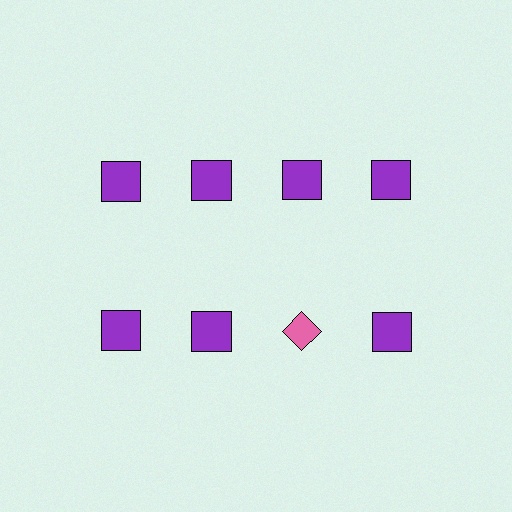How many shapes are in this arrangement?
There are 8 shapes arranged in a grid pattern.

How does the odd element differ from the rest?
It differs in both color (pink instead of purple) and shape (diamond instead of square).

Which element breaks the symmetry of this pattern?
The pink diamond in the second row, center column breaks the symmetry. All other shapes are purple squares.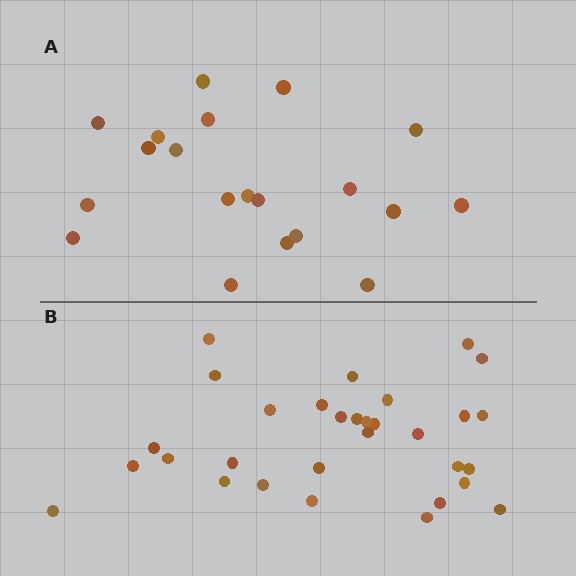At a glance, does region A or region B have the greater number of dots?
Region B (the bottom region) has more dots.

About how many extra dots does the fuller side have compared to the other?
Region B has roughly 12 or so more dots than region A.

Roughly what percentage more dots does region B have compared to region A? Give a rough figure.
About 55% more.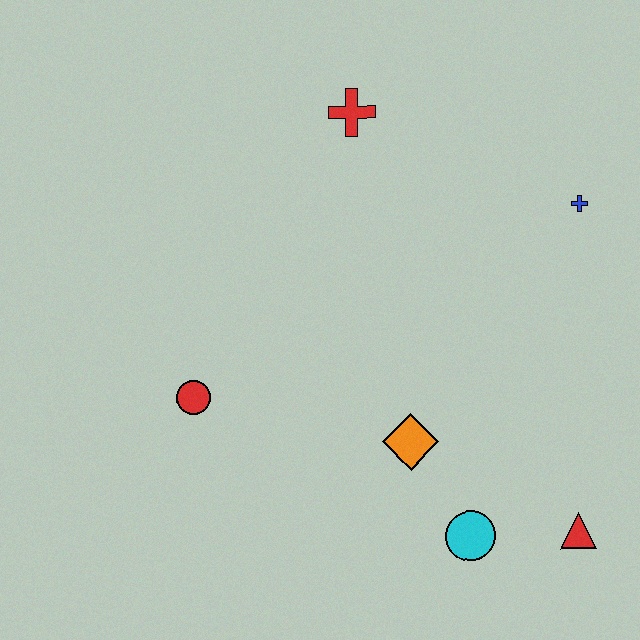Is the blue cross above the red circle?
Yes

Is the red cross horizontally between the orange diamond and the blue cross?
No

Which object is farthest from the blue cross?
The red circle is farthest from the blue cross.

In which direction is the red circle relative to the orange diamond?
The red circle is to the left of the orange diamond.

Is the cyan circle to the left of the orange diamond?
No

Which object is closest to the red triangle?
The cyan circle is closest to the red triangle.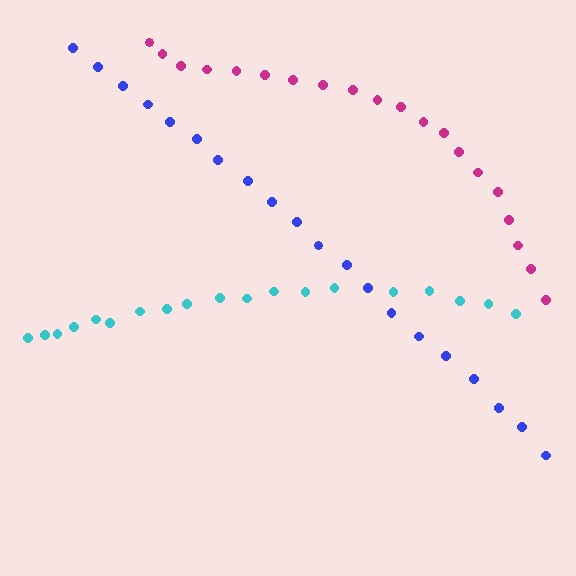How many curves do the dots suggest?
There are 3 distinct paths.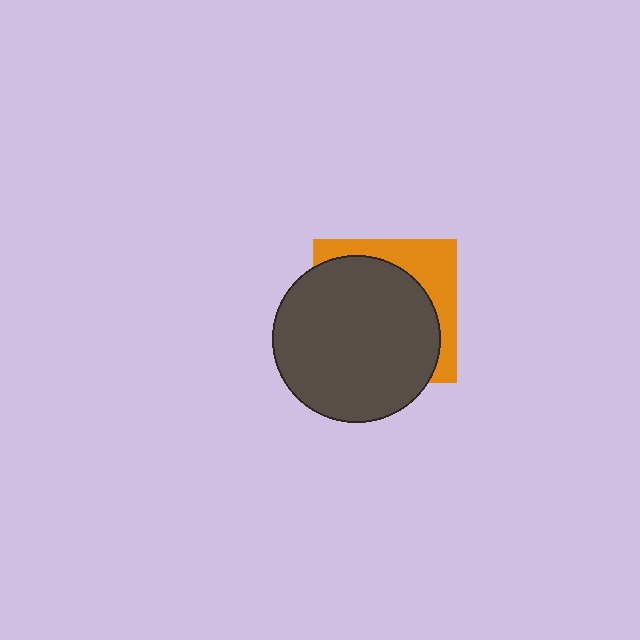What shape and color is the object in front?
The object in front is a dark gray circle.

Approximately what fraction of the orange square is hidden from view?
Roughly 70% of the orange square is hidden behind the dark gray circle.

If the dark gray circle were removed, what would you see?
You would see the complete orange square.